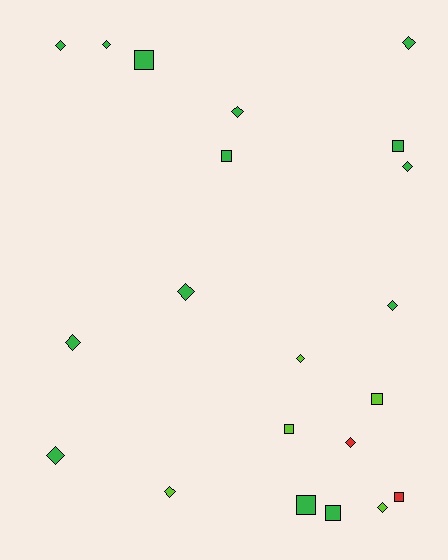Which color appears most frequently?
Green, with 14 objects.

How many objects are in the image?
There are 21 objects.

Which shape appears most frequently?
Diamond, with 13 objects.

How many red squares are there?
There is 1 red square.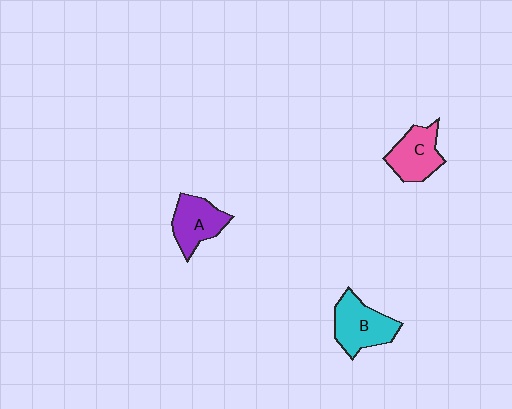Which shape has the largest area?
Shape B (cyan).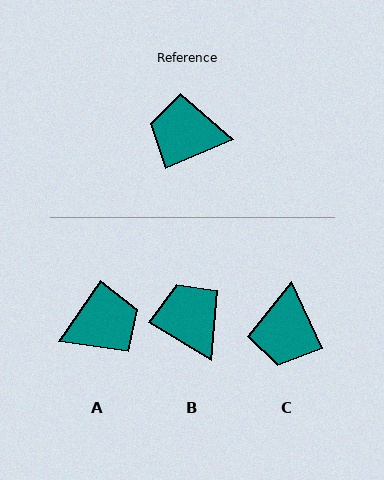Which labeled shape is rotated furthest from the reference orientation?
A, about 148 degrees away.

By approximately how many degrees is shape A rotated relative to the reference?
Approximately 148 degrees clockwise.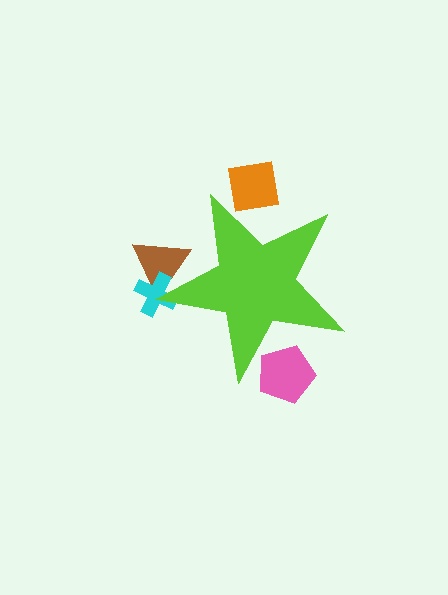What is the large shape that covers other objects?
A lime star.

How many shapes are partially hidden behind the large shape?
4 shapes are partially hidden.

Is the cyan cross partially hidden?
Yes, the cyan cross is partially hidden behind the lime star.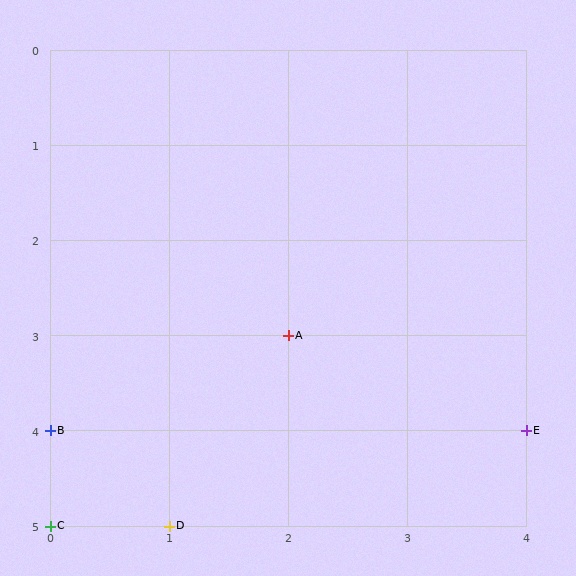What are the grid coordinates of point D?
Point D is at grid coordinates (1, 5).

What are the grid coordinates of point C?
Point C is at grid coordinates (0, 5).